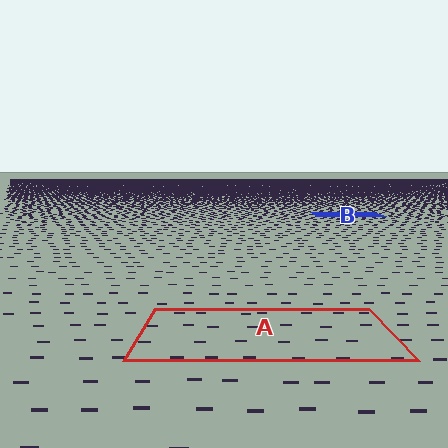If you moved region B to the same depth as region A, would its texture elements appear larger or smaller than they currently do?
They would appear larger. At a closer depth, the same texture elements are projected at a bigger on-screen size.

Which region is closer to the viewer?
Region A is closer. The texture elements there are larger and more spread out.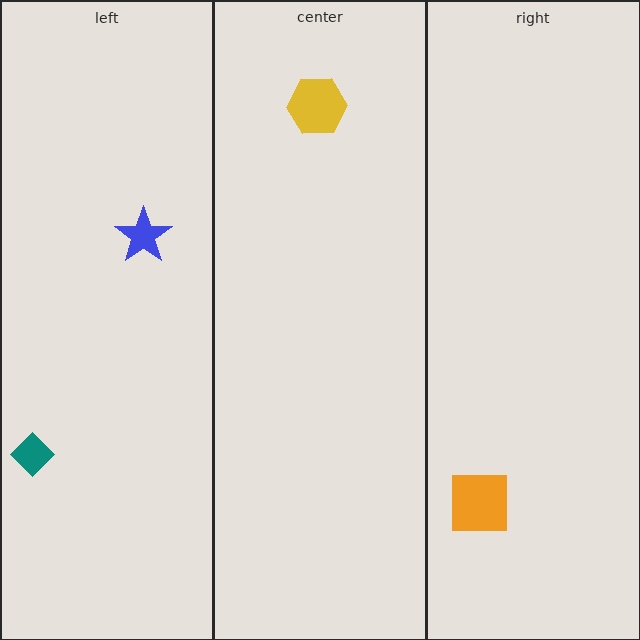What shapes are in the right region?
The orange square.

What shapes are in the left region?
The blue star, the teal diamond.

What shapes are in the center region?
The yellow hexagon.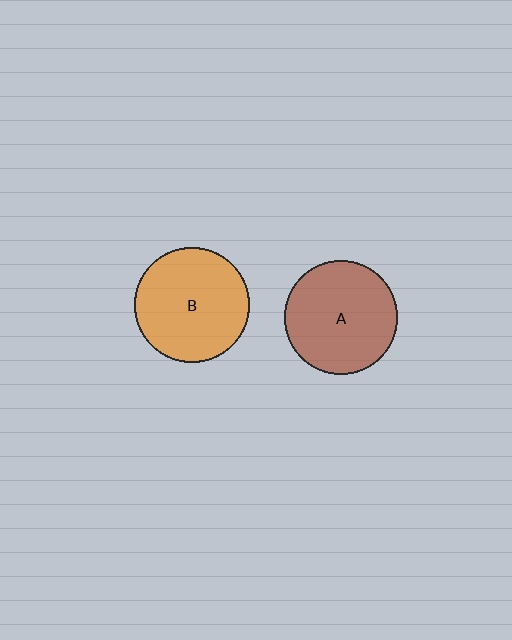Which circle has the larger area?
Circle B (orange).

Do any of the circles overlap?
No, none of the circles overlap.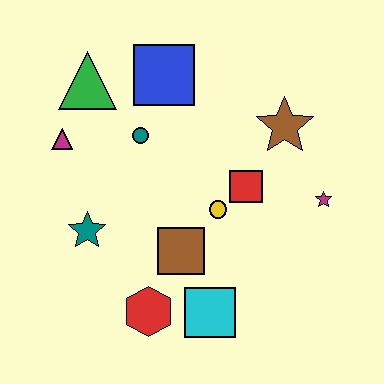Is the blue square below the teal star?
No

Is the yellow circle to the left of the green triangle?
No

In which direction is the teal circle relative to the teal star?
The teal circle is above the teal star.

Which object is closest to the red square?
The yellow circle is closest to the red square.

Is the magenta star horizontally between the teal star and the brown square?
No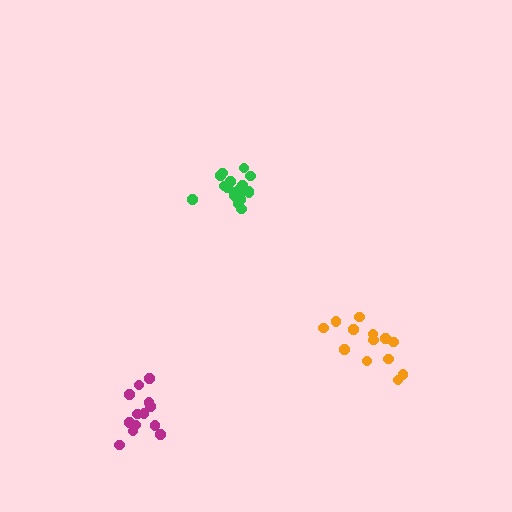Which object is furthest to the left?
The magenta cluster is leftmost.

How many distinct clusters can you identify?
There are 3 distinct clusters.